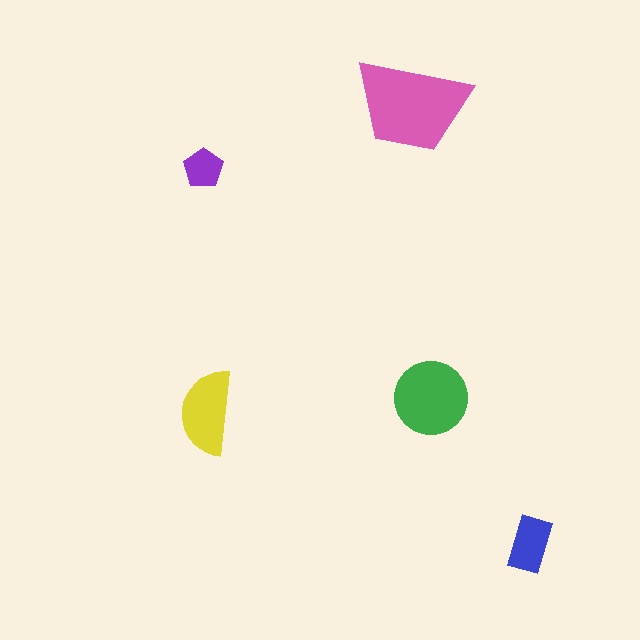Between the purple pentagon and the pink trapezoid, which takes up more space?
The pink trapezoid.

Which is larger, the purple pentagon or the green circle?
The green circle.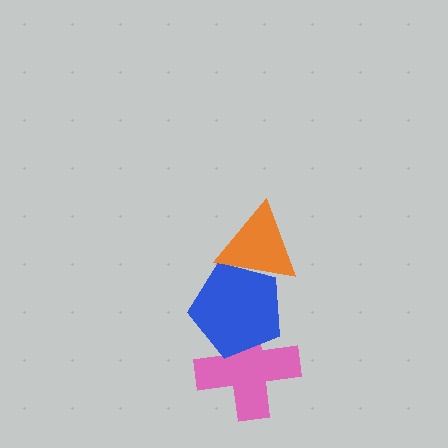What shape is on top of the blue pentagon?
The orange triangle is on top of the blue pentagon.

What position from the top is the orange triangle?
The orange triangle is 1st from the top.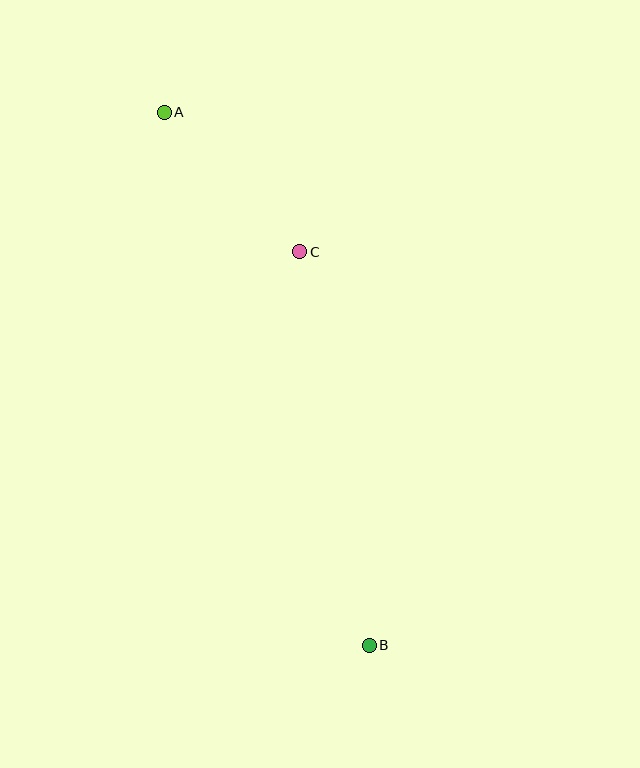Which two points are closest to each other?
Points A and C are closest to each other.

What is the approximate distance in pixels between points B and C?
The distance between B and C is approximately 400 pixels.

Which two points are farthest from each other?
Points A and B are farthest from each other.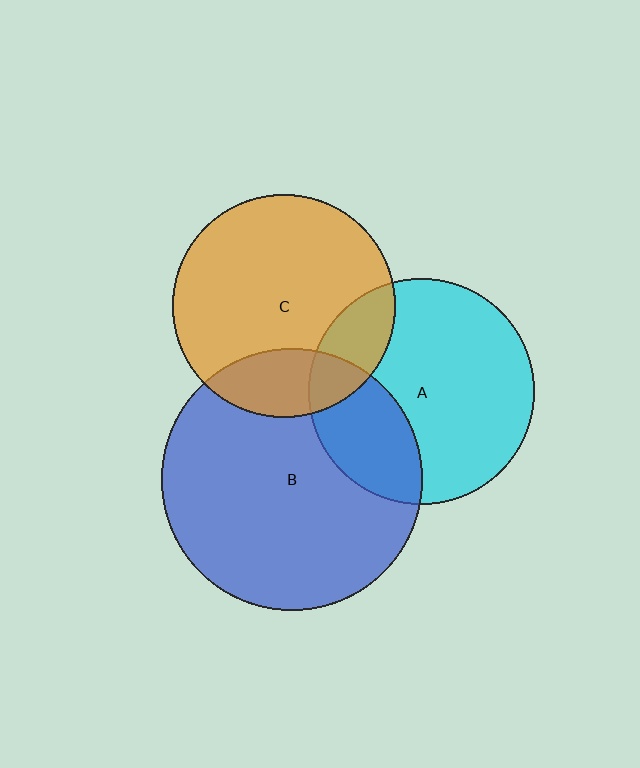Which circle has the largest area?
Circle B (blue).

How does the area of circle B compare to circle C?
Approximately 1.4 times.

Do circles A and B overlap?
Yes.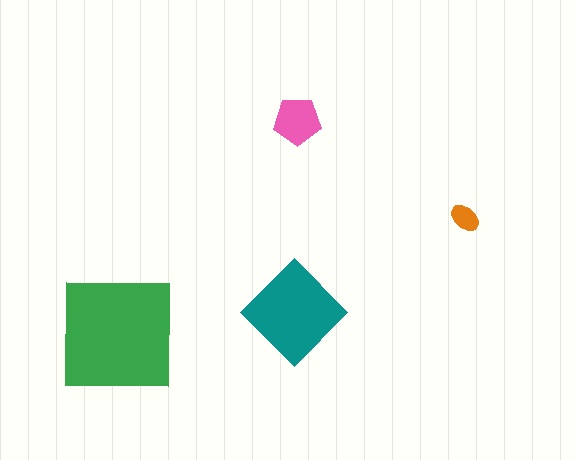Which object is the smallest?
The orange ellipse.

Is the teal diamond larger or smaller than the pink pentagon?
Larger.